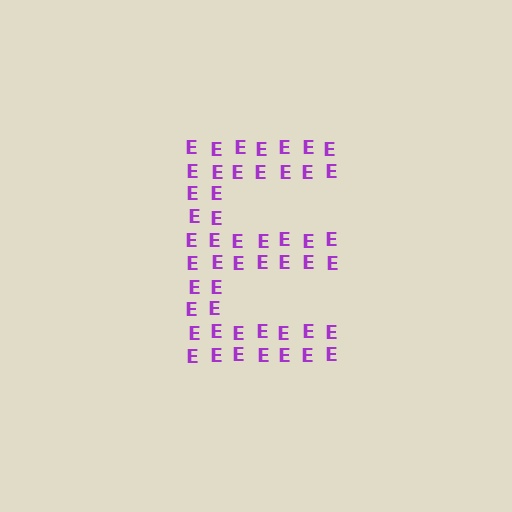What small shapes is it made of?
It is made of small letter E's.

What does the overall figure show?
The overall figure shows the letter E.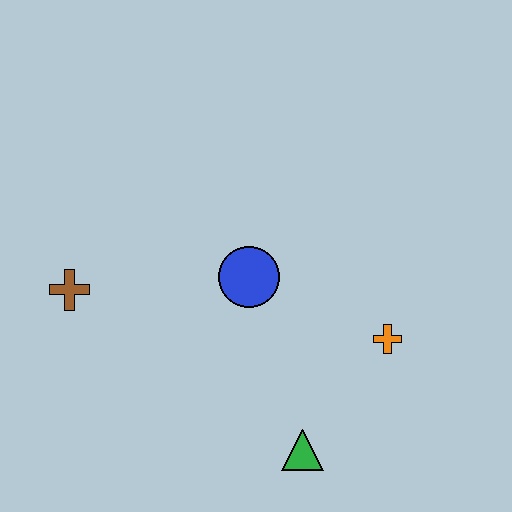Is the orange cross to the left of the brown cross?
No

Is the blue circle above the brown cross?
Yes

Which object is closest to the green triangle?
The orange cross is closest to the green triangle.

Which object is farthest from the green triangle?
The brown cross is farthest from the green triangle.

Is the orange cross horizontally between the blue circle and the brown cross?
No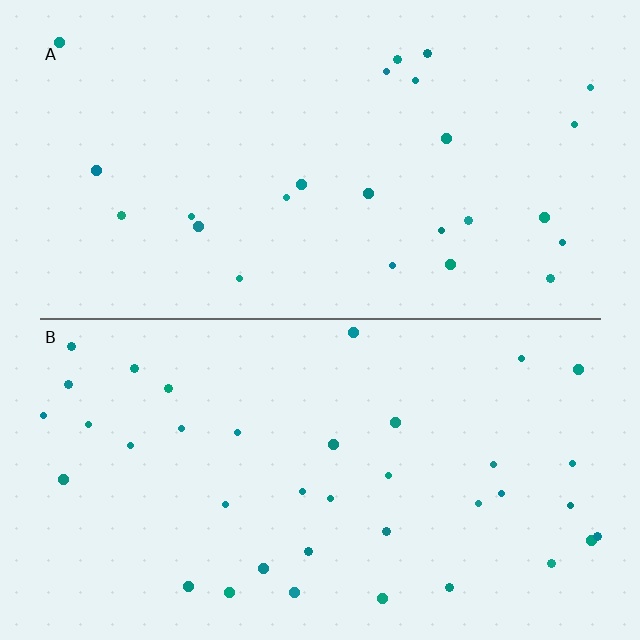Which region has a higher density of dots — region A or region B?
B (the bottom).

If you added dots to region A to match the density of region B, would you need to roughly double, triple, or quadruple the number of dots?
Approximately double.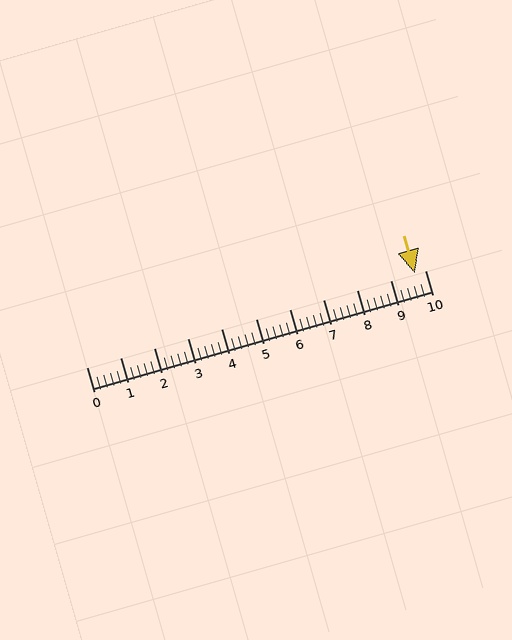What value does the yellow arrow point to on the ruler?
The yellow arrow points to approximately 9.7.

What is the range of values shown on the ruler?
The ruler shows values from 0 to 10.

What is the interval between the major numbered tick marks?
The major tick marks are spaced 1 units apart.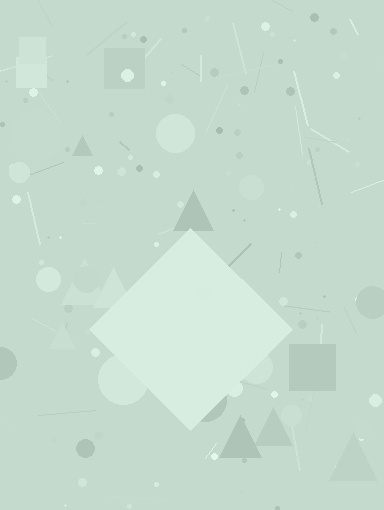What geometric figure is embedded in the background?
A diamond is embedded in the background.